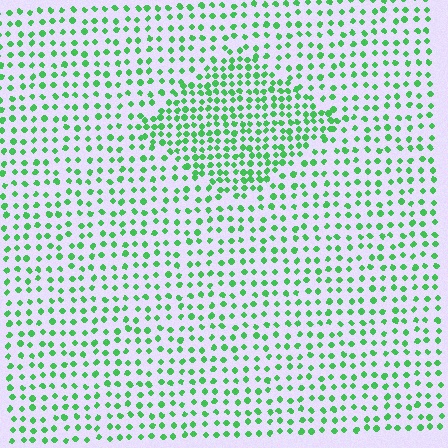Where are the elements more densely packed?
The elements are more densely packed inside the diamond boundary.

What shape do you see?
I see a diamond.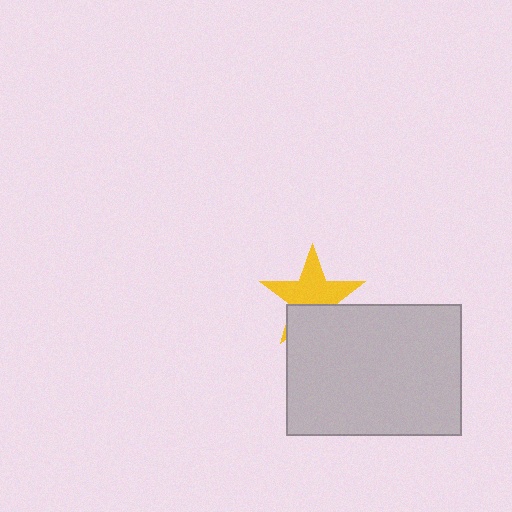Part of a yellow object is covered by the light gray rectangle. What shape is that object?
It is a star.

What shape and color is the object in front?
The object in front is a light gray rectangle.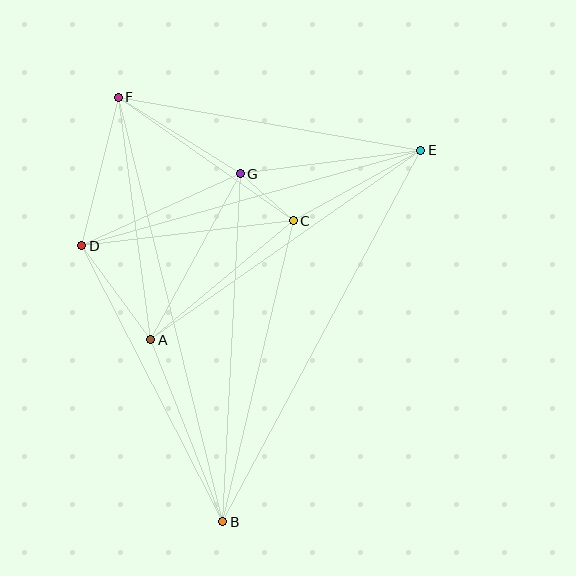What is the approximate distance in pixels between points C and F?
The distance between C and F is approximately 214 pixels.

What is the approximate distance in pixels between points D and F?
The distance between D and F is approximately 153 pixels.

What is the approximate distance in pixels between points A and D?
The distance between A and D is approximately 116 pixels.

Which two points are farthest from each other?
Points B and F are farthest from each other.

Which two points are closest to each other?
Points C and G are closest to each other.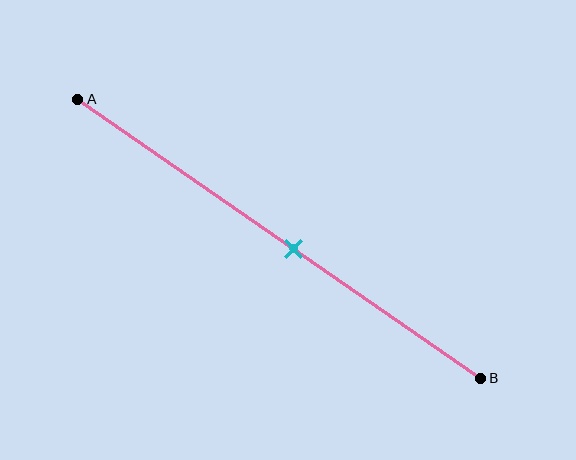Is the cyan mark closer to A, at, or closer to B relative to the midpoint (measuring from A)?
The cyan mark is closer to point B than the midpoint of segment AB.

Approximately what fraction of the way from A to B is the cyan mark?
The cyan mark is approximately 55% of the way from A to B.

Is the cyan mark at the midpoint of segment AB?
No, the mark is at about 55% from A, not at the 50% midpoint.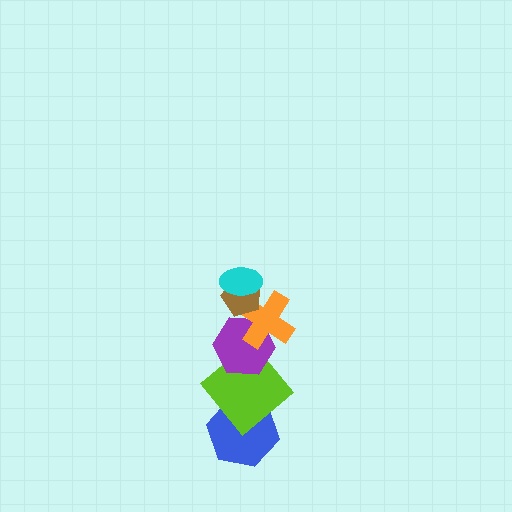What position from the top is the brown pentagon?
The brown pentagon is 2nd from the top.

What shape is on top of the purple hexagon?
The orange cross is on top of the purple hexagon.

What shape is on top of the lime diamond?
The purple hexagon is on top of the lime diamond.